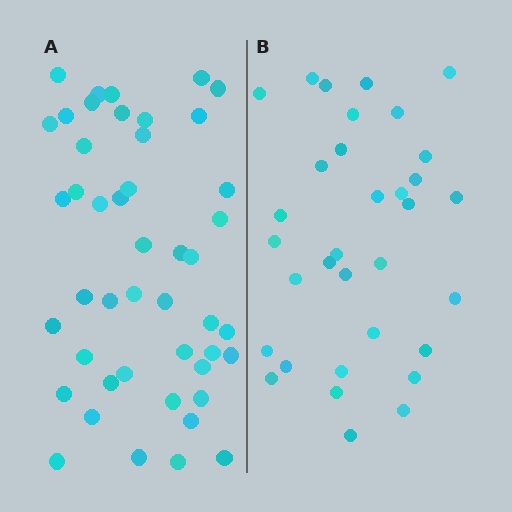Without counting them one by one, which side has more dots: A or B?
Region A (the left region) has more dots.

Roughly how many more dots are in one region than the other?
Region A has approximately 15 more dots than region B.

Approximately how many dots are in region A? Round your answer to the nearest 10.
About 50 dots. (The exact count is 46, which rounds to 50.)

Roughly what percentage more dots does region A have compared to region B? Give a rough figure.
About 40% more.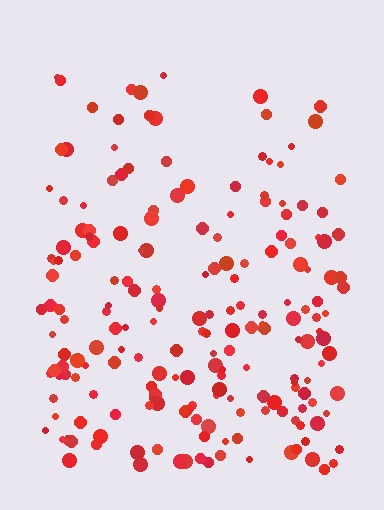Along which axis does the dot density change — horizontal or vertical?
Vertical.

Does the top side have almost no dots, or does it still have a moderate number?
Still a moderate number, just noticeably fewer than the bottom.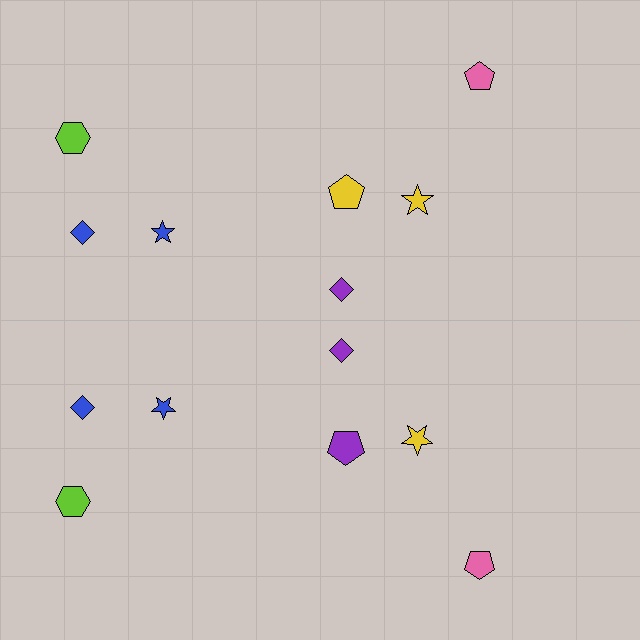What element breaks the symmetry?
The purple pentagon on the bottom side breaks the symmetry — its mirror counterpart is yellow.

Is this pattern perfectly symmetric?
No, the pattern is not perfectly symmetric. The purple pentagon on the bottom side breaks the symmetry — its mirror counterpart is yellow.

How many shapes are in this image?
There are 14 shapes in this image.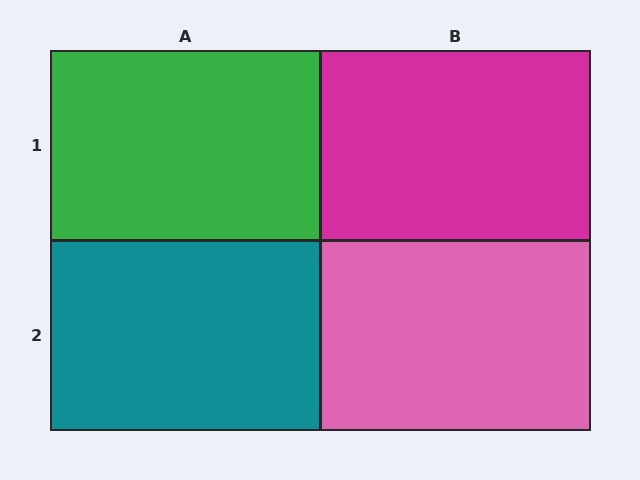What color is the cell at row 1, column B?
Magenta.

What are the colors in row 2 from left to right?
Teal, pink.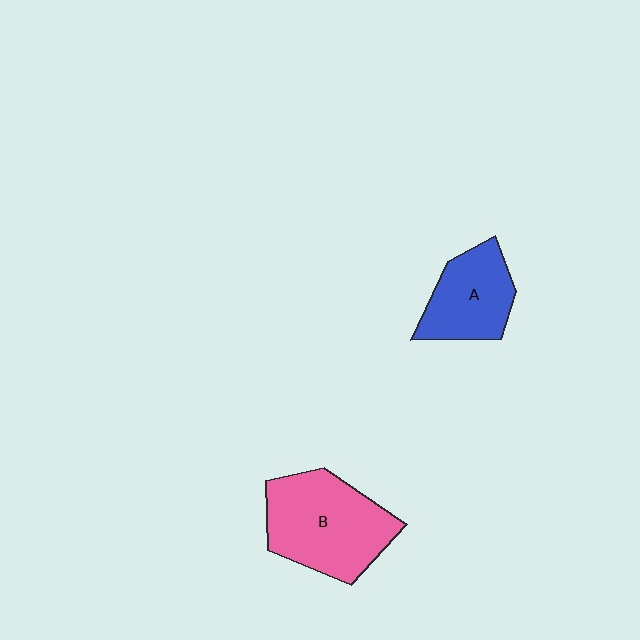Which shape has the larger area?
Shape B (pink).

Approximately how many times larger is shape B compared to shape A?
Approximately 1.5 times.